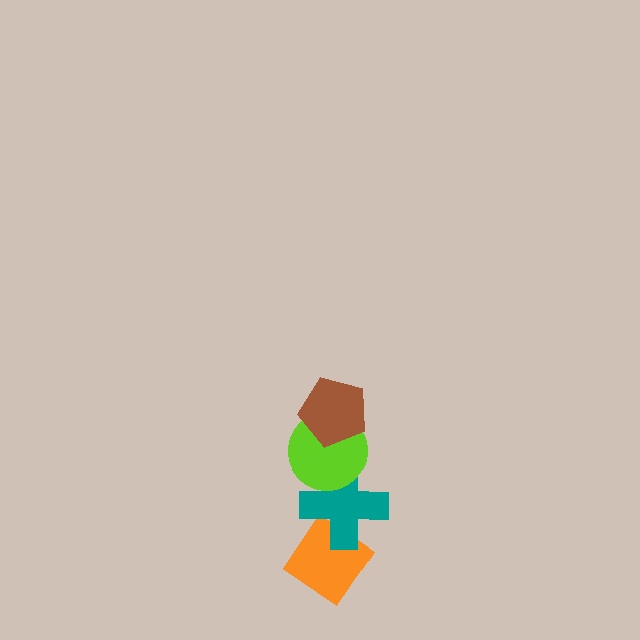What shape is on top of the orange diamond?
The teal cross is on top of the orange diamond.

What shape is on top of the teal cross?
The lime circle is on top of the teal cross.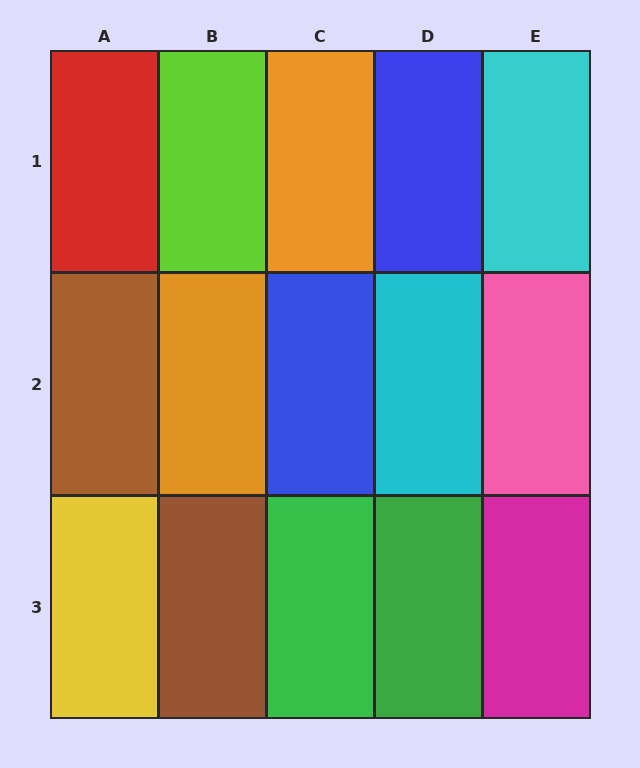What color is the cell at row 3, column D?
Green.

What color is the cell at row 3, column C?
Green.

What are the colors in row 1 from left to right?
Red, lime, orange, blue, cyan.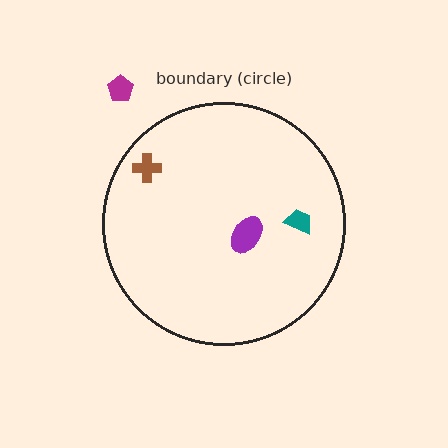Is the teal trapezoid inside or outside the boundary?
Inside.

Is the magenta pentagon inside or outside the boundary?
Outside.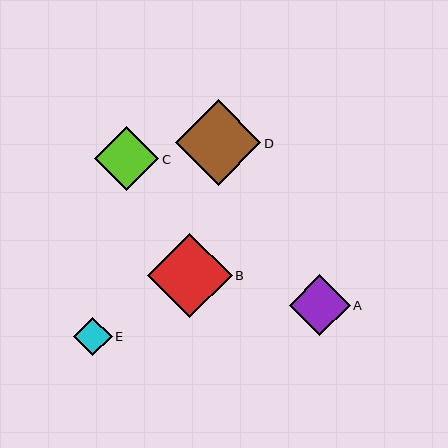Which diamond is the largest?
Diamond D is the largest with a size of approximately 85 pixels.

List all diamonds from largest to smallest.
From largest to smallest: D, B, C, A, E.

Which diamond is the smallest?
Diamond E is the smallest with a size of approximately 38 pixels.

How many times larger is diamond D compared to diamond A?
Diamond D is approximately 1.4 times the size of diamond A.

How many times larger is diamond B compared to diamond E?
Diamond B is approximately 2.2 times the size of diamond E.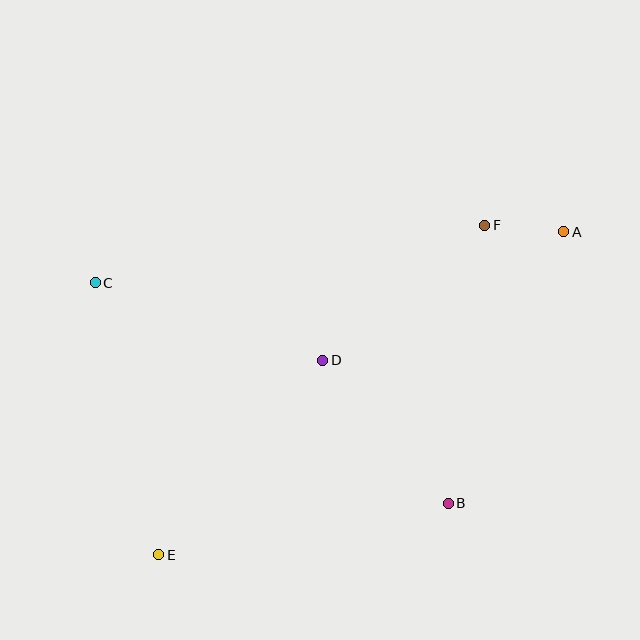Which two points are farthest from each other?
Points A and E are farthest from each other.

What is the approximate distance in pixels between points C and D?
The distance between C and D is approximately 240 pixels.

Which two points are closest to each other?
Points A and F are closest to each other.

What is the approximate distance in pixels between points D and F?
The distance between D and F is approximately 211 pixels.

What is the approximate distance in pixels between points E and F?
The distance between E and F is approximately 464 pixels.